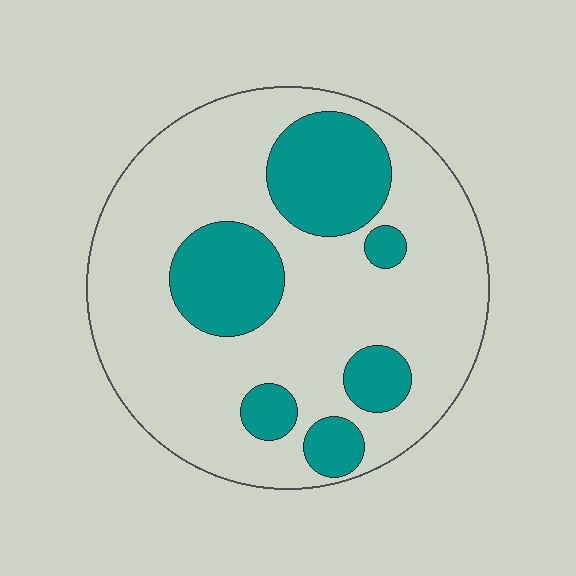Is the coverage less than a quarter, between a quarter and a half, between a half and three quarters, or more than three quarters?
Between a quarter and a half.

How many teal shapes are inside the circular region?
6.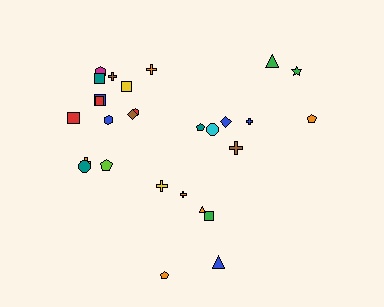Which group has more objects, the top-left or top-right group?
The top-left group.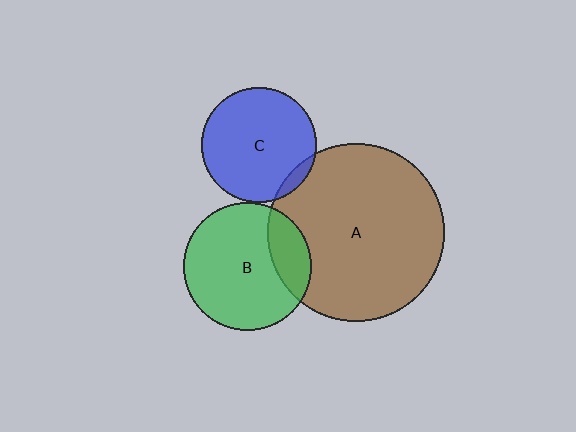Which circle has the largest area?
Circle A (brown).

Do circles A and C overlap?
Yes.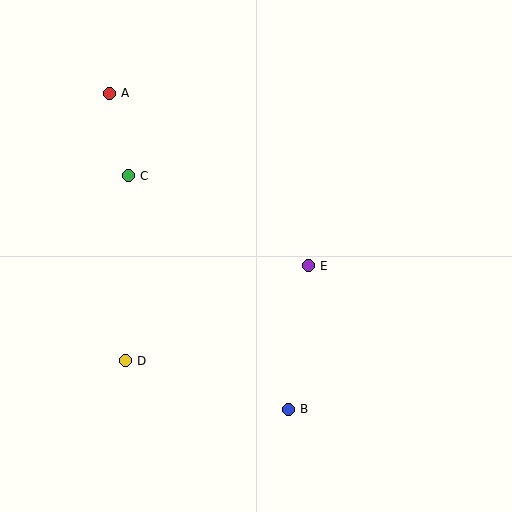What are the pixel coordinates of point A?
Point A is at (109, 93).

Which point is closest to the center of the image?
Point E at (308, 266) is closest to the center.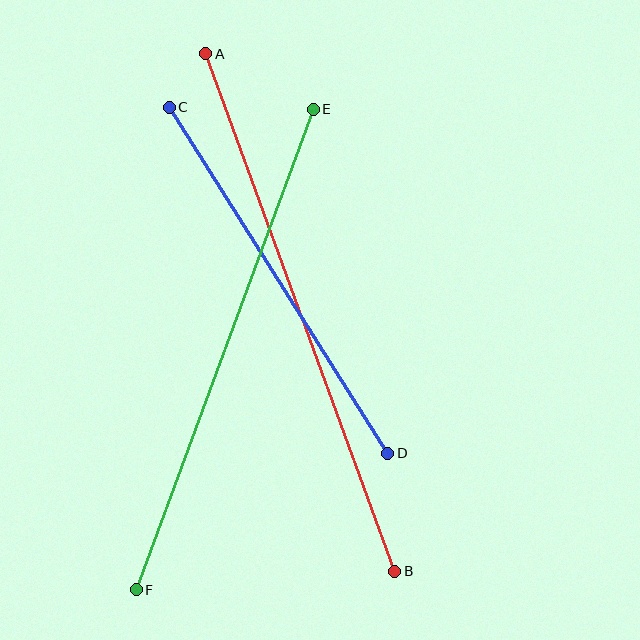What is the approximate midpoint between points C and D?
The midpoint is at approximately (279, 280) pixels.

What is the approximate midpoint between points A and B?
The midpoint is at approximately (300, 312) pixels.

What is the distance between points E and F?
The distance is approximately 512 pixels.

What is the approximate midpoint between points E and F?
The midpoint is at approximately (225, 349) pixels.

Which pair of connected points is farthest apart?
Points A and B are farthest apart.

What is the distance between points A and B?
The distance is approximately 551 pixels.